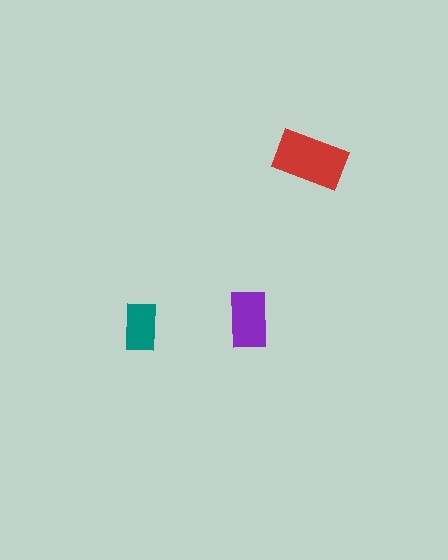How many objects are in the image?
There are 3 objects in the image.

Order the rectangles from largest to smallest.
the red one, the purple one, the teal one.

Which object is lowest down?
The teal rectangle is bottommost.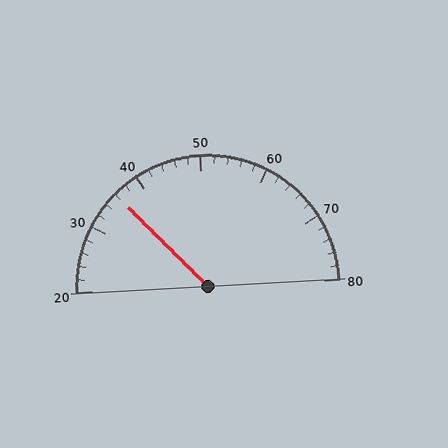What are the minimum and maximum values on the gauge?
The gauge ranges from 20 to 80.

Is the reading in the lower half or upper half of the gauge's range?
The reading is in the lower half of the range (20 to 80).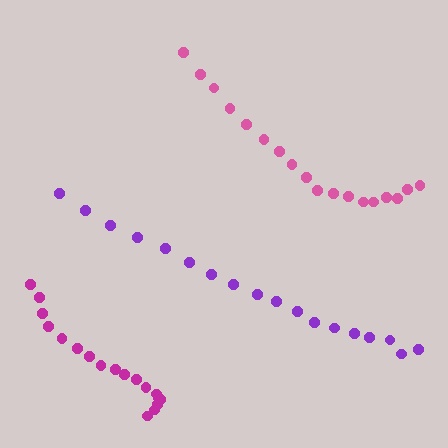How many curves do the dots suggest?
There are 3 distinct paths.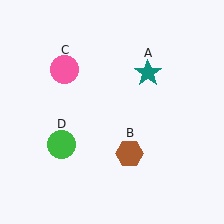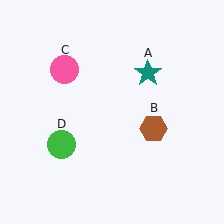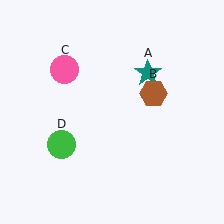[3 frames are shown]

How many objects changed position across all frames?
1 object changed position: brown hexagon (object B).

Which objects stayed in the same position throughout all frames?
Teal star (object A) and pink circle (object C) and green circle (object D) remained stationary.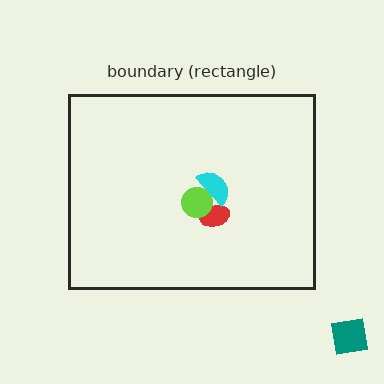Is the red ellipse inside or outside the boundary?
Inside.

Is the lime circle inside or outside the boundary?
Inside.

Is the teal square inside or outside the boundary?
Outside.